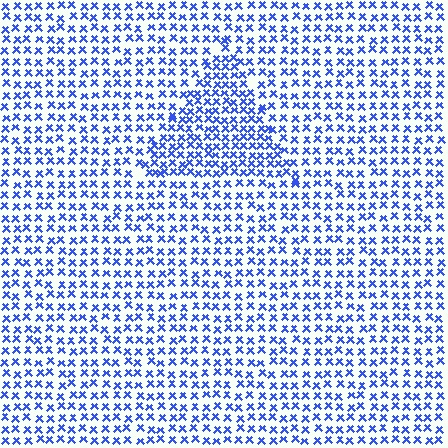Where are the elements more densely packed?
The elements are more densely packed inside the triangle boundary.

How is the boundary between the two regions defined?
The boundary is defined by a change in element density (approximately 1.6x ratio). All elements are the same color, size, and shape.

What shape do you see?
I see a triangle.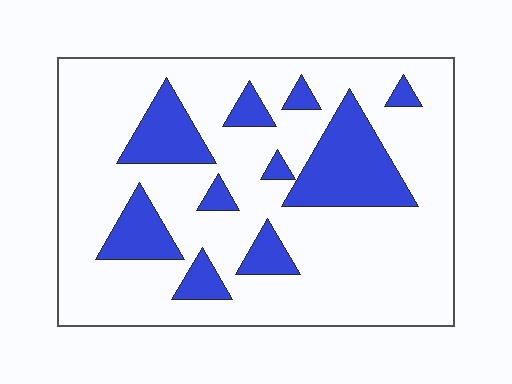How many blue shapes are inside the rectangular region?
10.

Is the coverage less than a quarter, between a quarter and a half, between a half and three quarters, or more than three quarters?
Less than a quarter.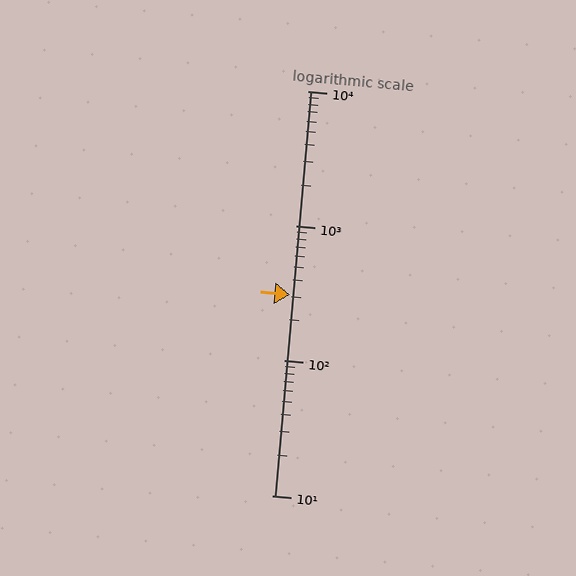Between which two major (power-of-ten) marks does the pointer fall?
The pointer is between 100 and 1000.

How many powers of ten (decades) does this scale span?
The scale spans 3 decades, from 10 to 10000.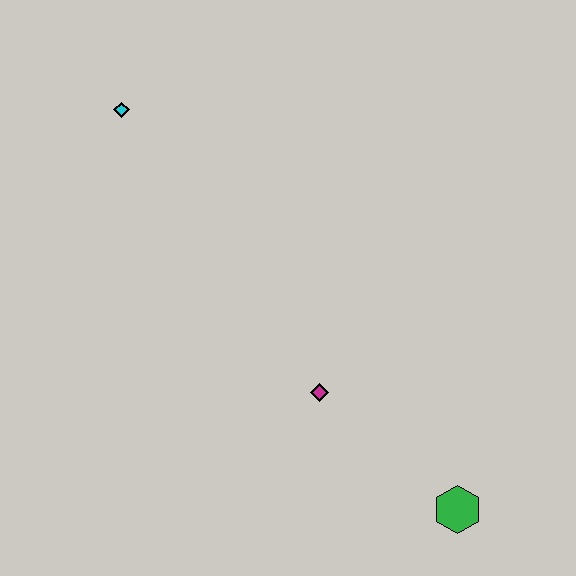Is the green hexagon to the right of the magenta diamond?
Yes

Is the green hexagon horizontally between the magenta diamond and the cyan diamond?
No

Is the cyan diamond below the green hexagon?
No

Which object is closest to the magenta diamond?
The green hexagon is closest to the magenta diamond.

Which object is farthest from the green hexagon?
The cyan diamond is farthest from the green hexagon.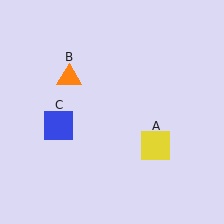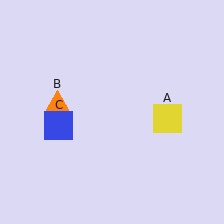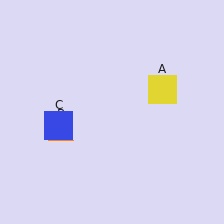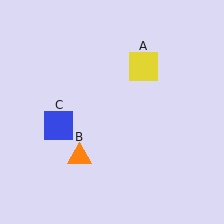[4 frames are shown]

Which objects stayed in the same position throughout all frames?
Blue square (object C) remained stationary.